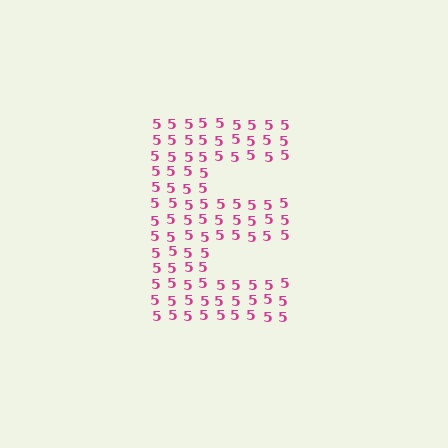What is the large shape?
The large shape is the letter E.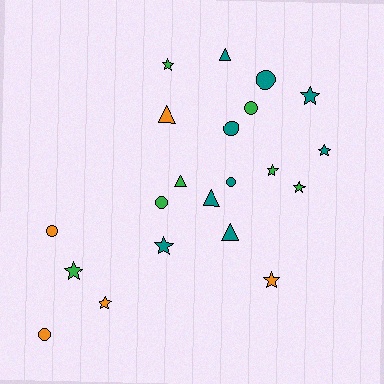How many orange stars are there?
There are 2 orange stars.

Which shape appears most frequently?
Star, with 9 objects.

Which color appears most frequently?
Teal, with 9 objects.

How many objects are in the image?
There are 21 objects.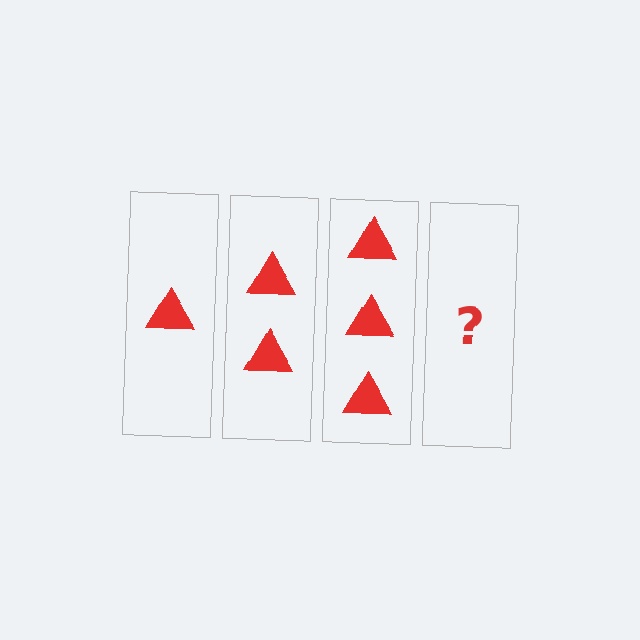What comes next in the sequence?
The next element should be 4 triangles.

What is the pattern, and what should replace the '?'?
The pattern is that each step adds one more triangle. The '?' should be 4 triangles.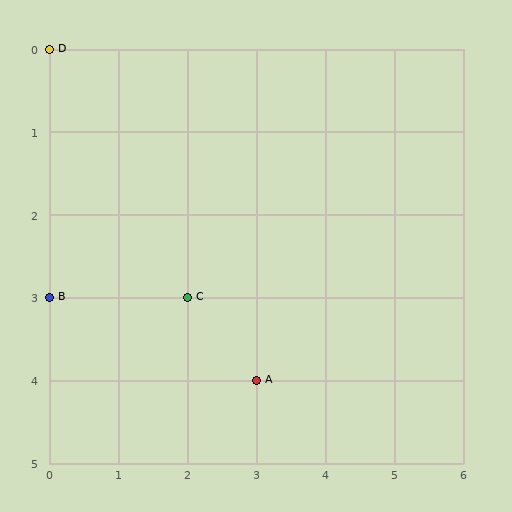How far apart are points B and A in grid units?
Points B and A are 3 columns and 1 row apart (about 3.2 grid units diagonally).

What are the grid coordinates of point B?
Point B is at grid coordinates (0, 3).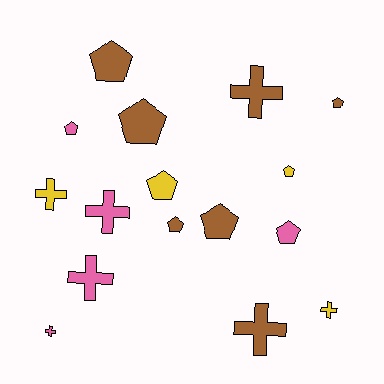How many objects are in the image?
There are 16 objects.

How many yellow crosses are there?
There are 2 yellow crosses.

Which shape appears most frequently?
Pentagon, with 9 objects.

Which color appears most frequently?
Brown, with 7 objects.